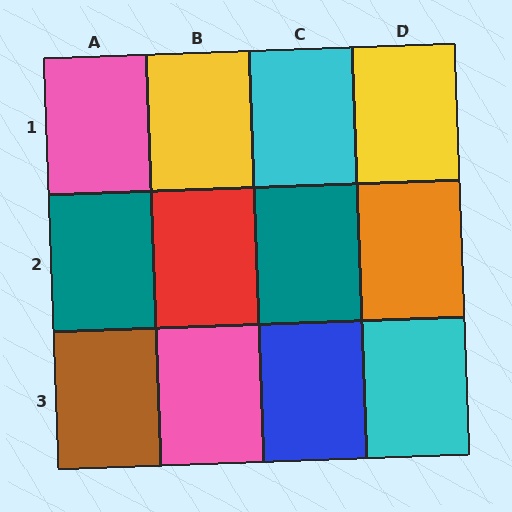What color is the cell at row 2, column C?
Teal.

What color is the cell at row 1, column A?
Pink.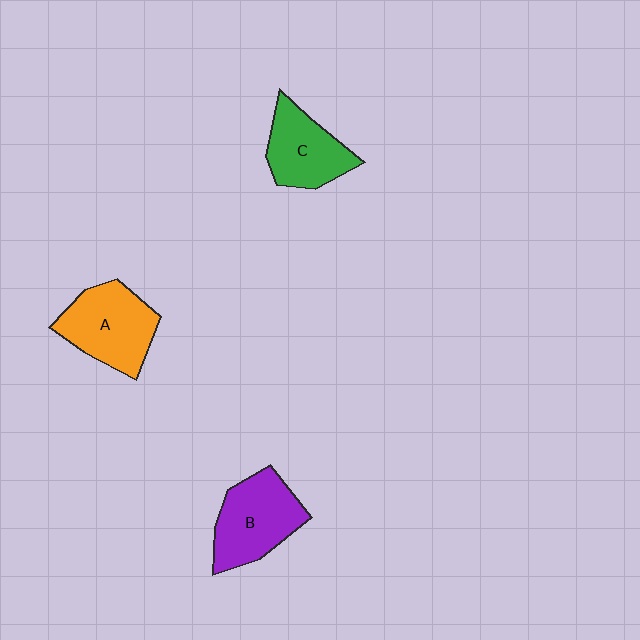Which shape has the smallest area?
Shape C (green).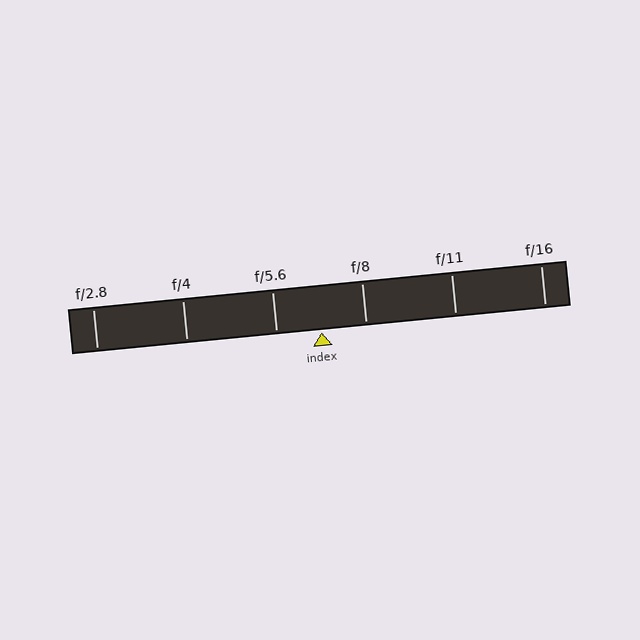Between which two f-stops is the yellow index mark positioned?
The index mark is between f/5.6 and f/8.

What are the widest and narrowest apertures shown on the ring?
The widest aperture shown is f/2.8 and the narrowest is f/16.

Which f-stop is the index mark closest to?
The index mark is closest to f/8.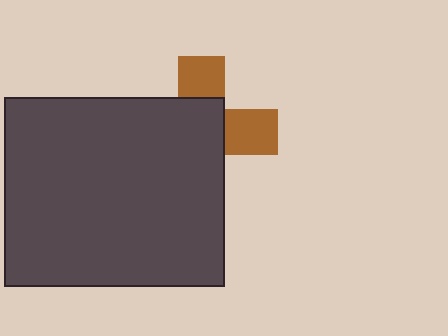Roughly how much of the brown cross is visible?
A small part of it is visible (roughly 36%).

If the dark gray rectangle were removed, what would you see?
You would see the complete brown cross.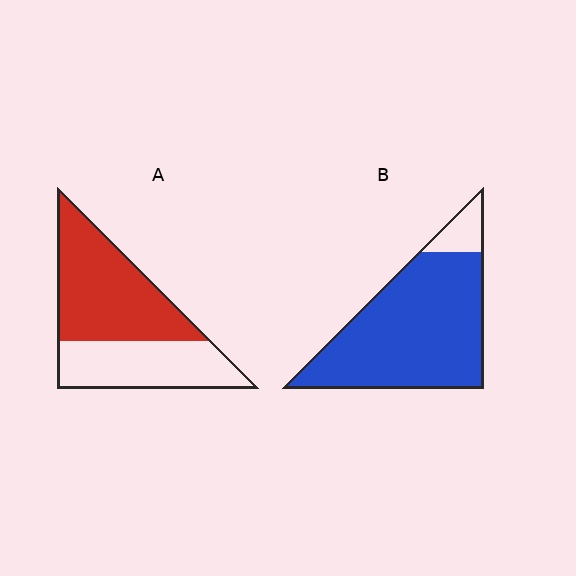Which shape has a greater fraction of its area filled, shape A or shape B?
Shape B.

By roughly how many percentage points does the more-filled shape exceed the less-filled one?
By roughly 30 percentage points (B over A).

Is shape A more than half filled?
Yes.